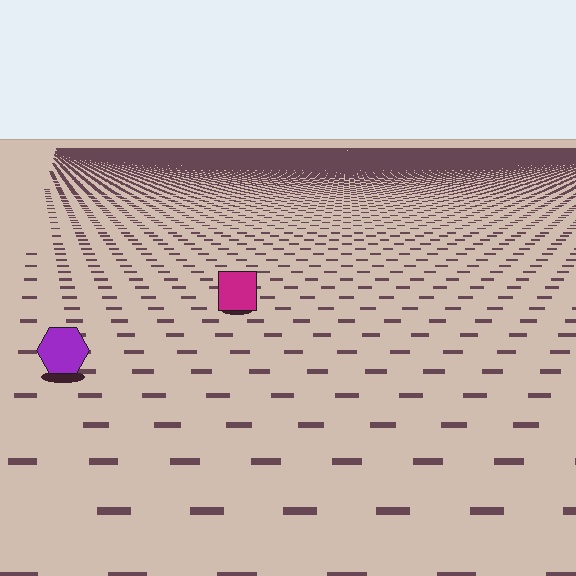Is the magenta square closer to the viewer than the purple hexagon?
No. The purple hexagon is closer — you can tell from the texture gradient: the ground texture is coarser near it.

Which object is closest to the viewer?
The purple hexagon is closest. The texture marks near it are larger and more spread out.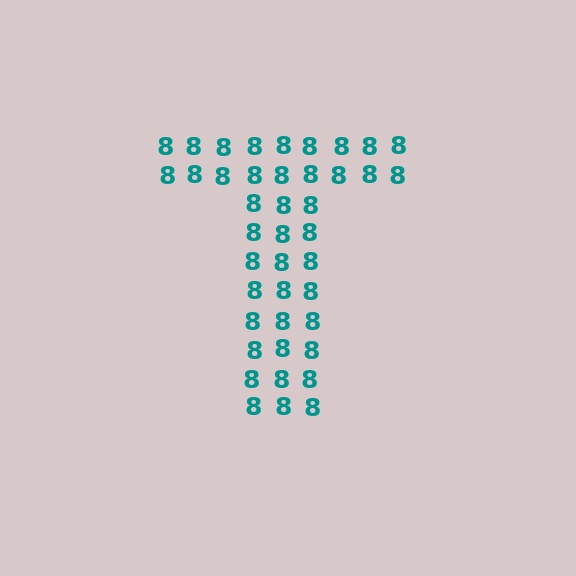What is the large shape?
The large shape is the letter T.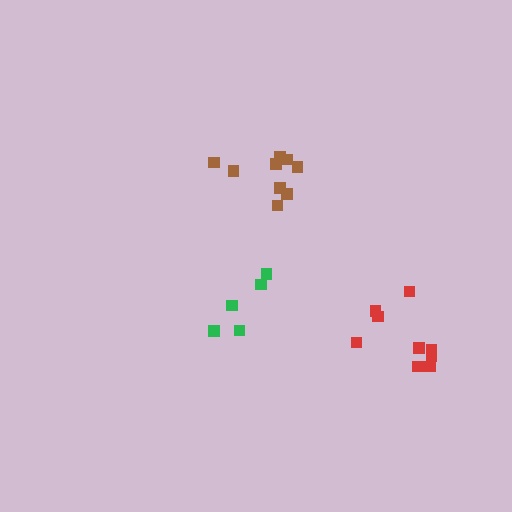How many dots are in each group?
Group 1: 5 dots, Group 2: 9 dots, Group 3: 9 dots (23 total).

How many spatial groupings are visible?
There are 3 spatial groupings.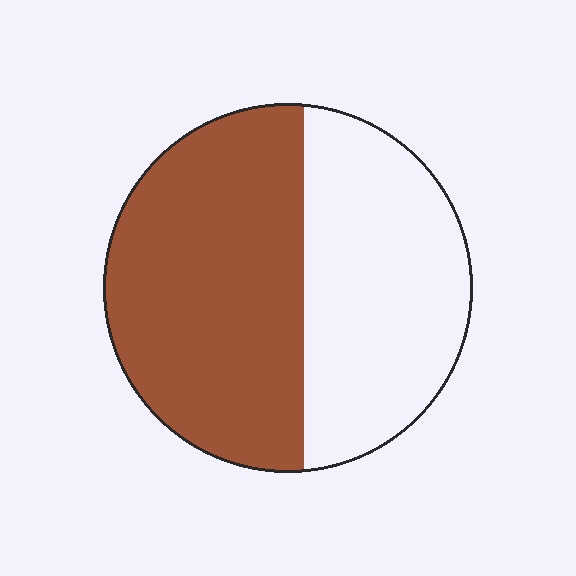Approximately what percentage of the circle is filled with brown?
Approximately 55%.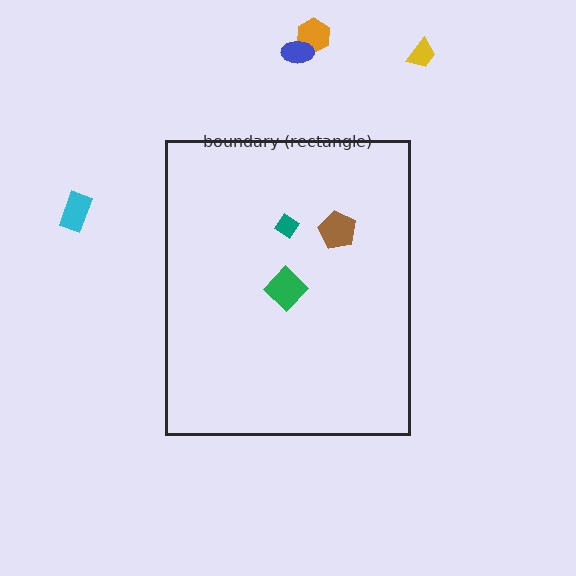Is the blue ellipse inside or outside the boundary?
Outside.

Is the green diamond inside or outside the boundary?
Inside.